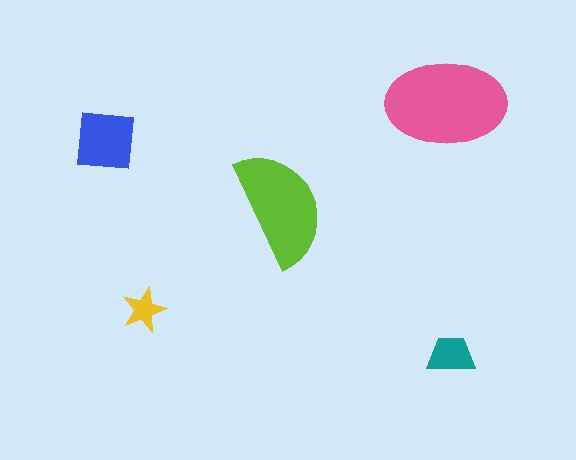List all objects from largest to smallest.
The pink ellipse, the lime semicircle, the blue square, the teal trapezoid, the yellow star.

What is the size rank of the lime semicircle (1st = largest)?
2nd.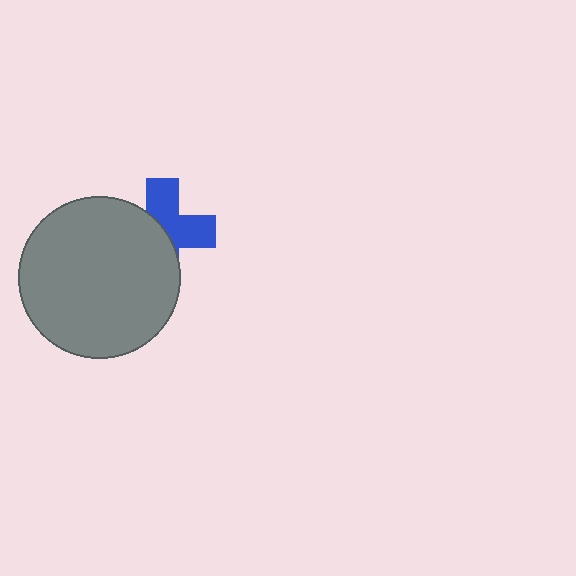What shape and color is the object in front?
The object in front is a gray circle.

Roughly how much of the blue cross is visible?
About half of it is visible (roughly 48%).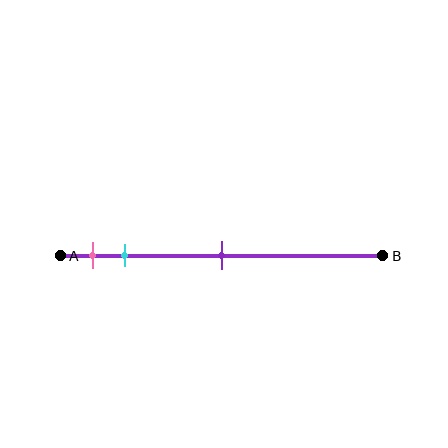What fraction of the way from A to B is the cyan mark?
The cyan mark is approximately 20% (0.2) of the way from A to B.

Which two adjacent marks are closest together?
The pink and cyan marks are the closest adjacent pair.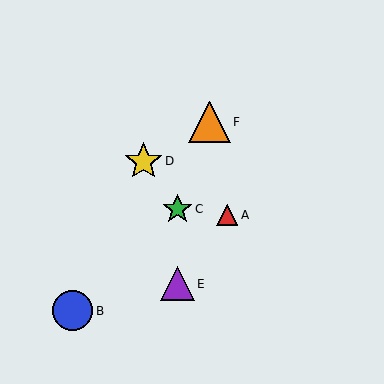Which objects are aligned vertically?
Objects C, E are aligned vertically.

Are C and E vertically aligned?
Yes, both are at x≈178.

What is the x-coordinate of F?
Object F is at x≈209.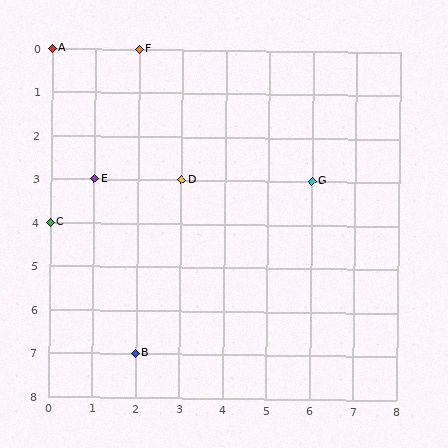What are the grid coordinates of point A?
Point A is at grid coordinates (0, 0).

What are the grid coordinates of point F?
Point F is at grid coordinates (2, 0).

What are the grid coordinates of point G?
Point G is at grid coordinates (6, 3).